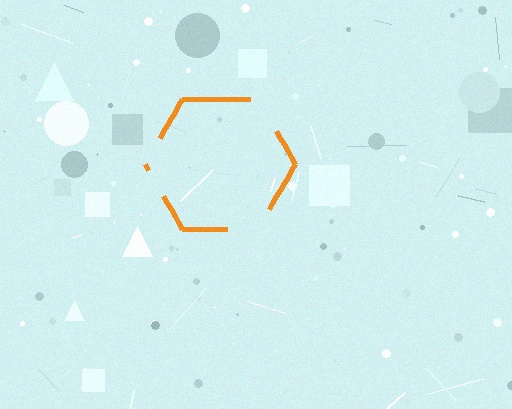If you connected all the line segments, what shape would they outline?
They would outline a hexagon.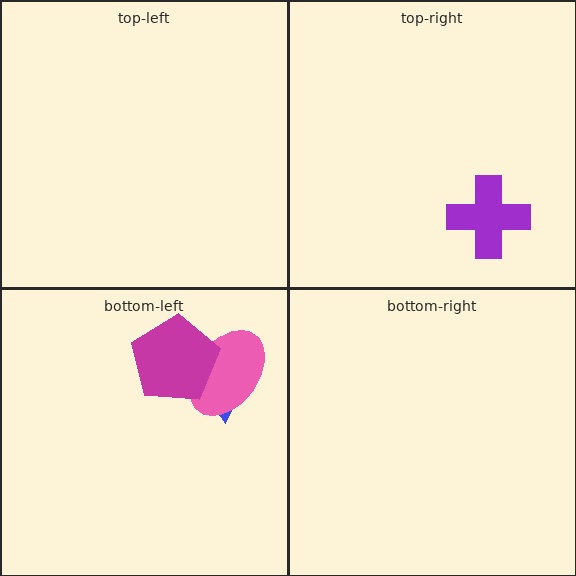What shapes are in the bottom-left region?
The blue triangle, the pink ellipse, the magenta pentagon.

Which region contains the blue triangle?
The bottom-left region.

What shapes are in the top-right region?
The purple cross.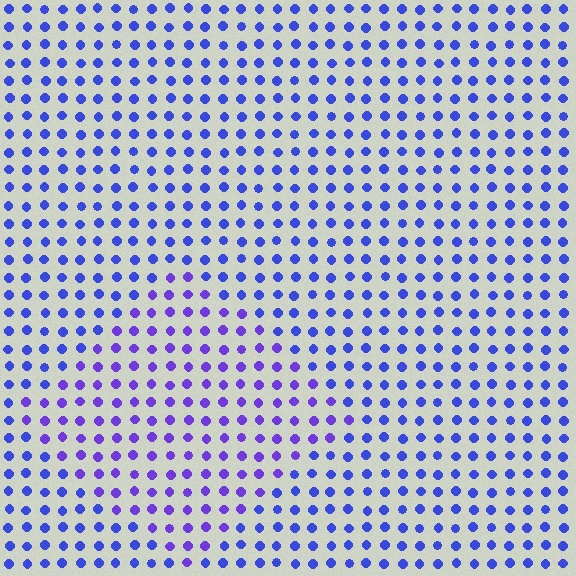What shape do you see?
I see a diamond.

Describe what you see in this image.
The image is filled with small blue elements in a uniform arrangement. A diamond-shaped region is visible where the elements are tinted to a slightly different hue, forming a subtle color boundary.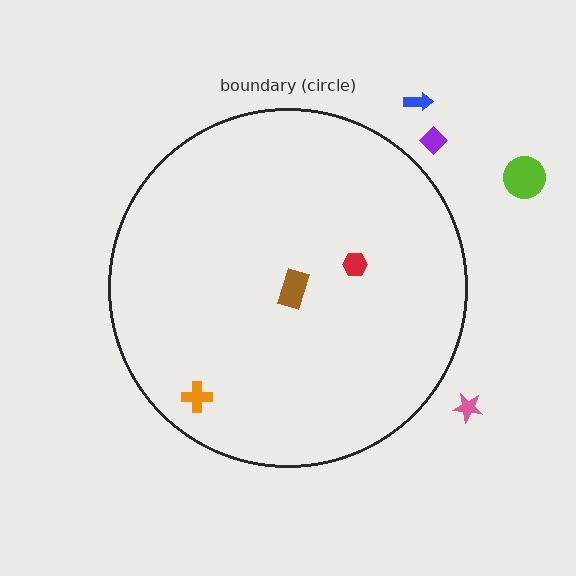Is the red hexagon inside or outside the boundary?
Inside.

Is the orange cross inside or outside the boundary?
Inside.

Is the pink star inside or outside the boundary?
Outside.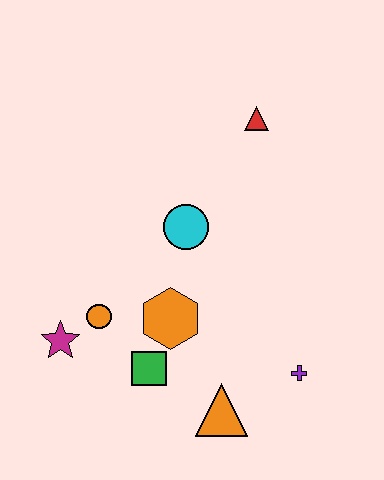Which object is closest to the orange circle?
The magenta star is closest to the orange circle.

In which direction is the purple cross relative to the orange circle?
The purple cross is to the right of the orange circle.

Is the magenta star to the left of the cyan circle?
Yes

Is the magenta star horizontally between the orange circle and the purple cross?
No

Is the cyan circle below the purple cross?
No